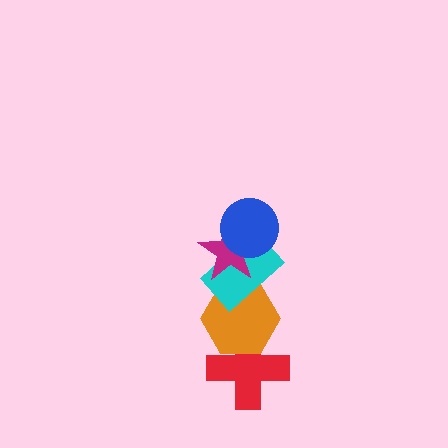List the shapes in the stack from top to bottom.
From top to bottom: the blue circle, the magenta star, the cyan rectangle, the orange hexagon, the red cross.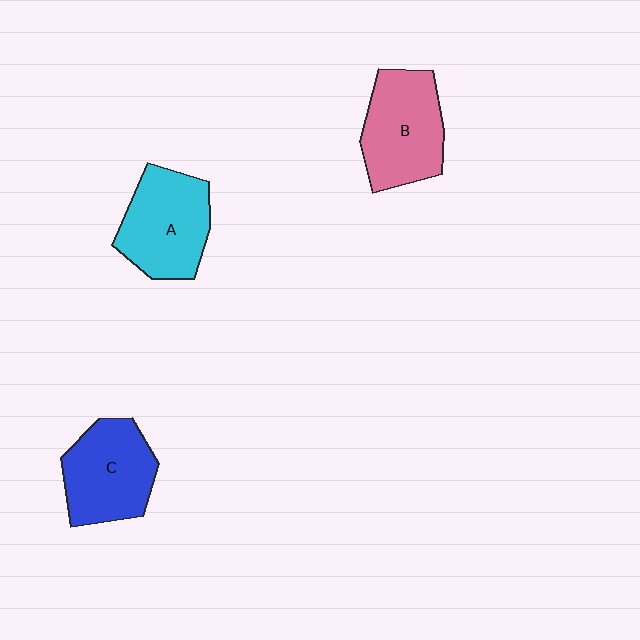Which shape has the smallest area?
Shape C (blue).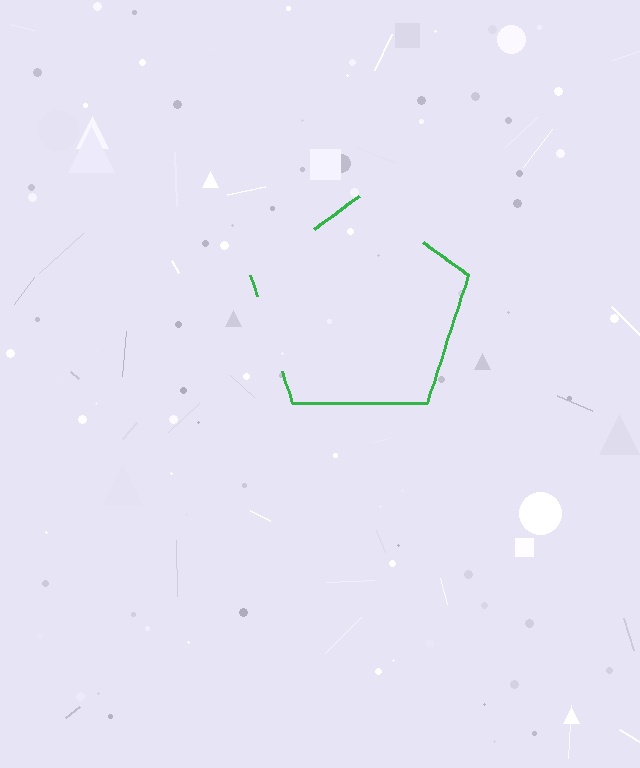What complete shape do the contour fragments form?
The contour fragments form a pentagon.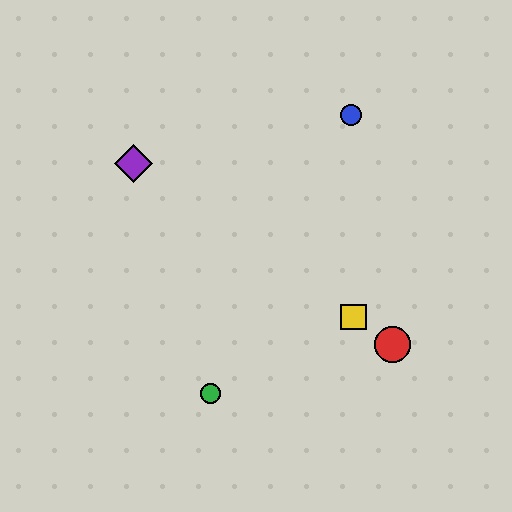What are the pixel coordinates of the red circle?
The red circle is at (392, 344).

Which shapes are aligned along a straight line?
The red circle, the yellow square, the purple diamond are aligned along a straight line.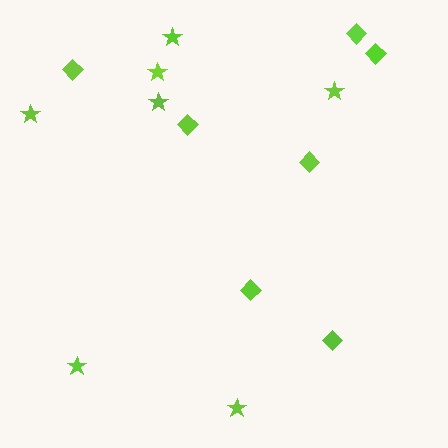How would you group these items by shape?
There are 2 groups: one group of diamonds (7) and one group of stars (7).